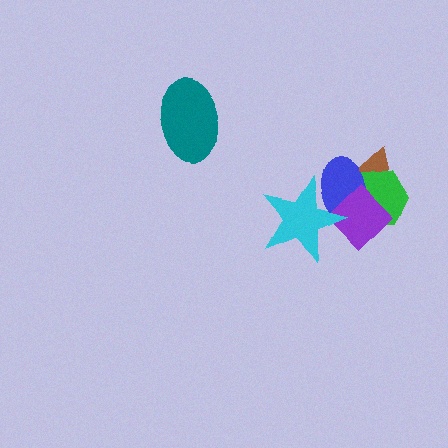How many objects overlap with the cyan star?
2 objects overlap with the cyan star.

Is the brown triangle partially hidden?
Yes, it is partially covered by another shape.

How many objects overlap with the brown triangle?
3 objects overlap with the brown triangle.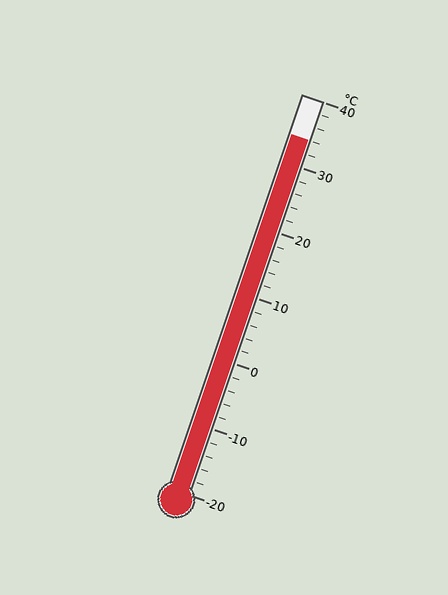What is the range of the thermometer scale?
The thermometer scale ranges from -20°C to 40°C.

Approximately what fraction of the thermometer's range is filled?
The thermometer is filled to approximately 90% of its range.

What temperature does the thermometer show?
The thermometer shows approximately 34°C.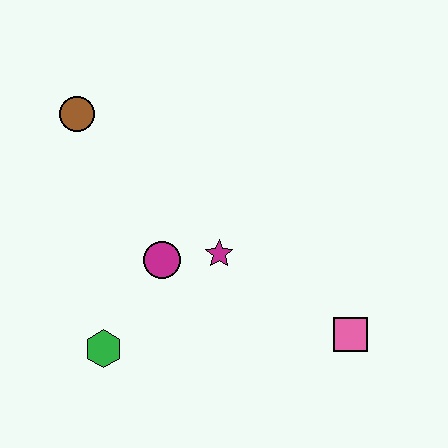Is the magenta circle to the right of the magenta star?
No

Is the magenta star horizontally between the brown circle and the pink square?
Yes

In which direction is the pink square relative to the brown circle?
The pink square is to the right of the brown circle.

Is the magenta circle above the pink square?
Yes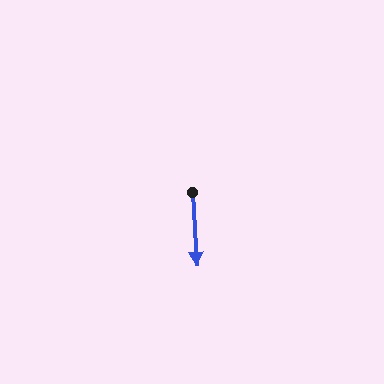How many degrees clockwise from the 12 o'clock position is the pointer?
Approximately 176 degrees.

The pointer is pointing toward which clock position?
Roughly 6 o'clock.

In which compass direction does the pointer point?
South.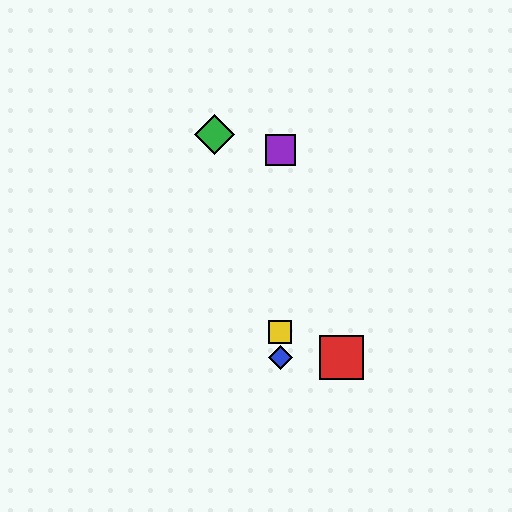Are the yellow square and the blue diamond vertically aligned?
Yes, both are at x≈280.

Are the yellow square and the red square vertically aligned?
No, the yellow square is at x≈280 and the red square is at x≈342.